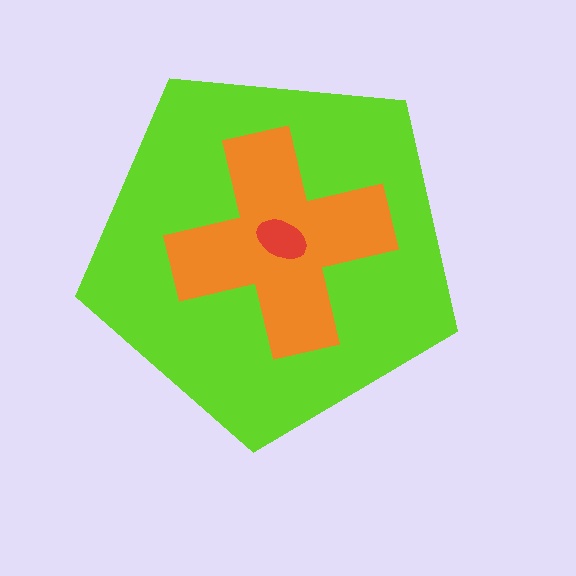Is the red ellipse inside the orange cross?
Yes.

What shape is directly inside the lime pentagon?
The orange cross.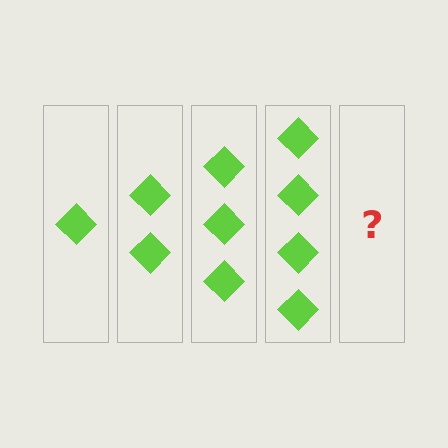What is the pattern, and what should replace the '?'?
The pattern is that each step adds one more diamond. The '?' should be 5 diamonds.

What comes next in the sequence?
The next element should be 5 diamonds.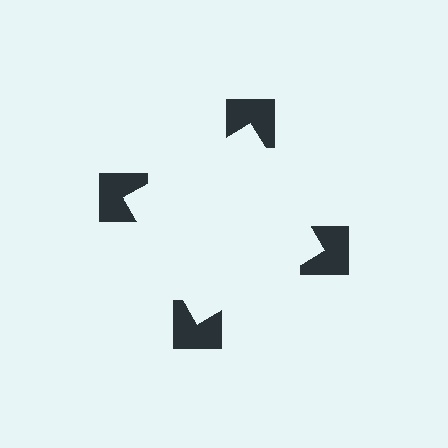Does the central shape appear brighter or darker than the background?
It typically appears slightly brighter than the background, even though no actual brightness change is drawn.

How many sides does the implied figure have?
4 sides.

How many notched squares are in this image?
There are 4 — one at each vertex of the illusory square.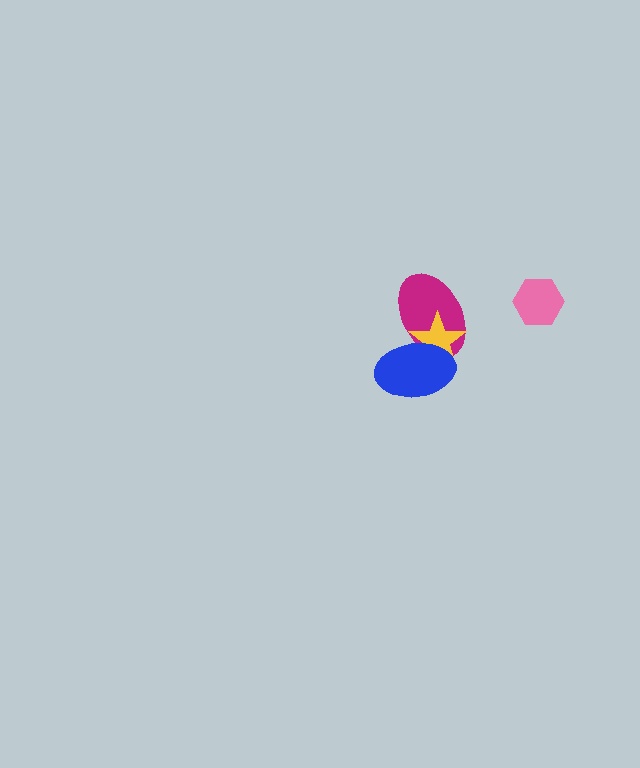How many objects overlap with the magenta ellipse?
2 objects overlap with the magenta ellipse.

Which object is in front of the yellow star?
The blue ellipse is in front of the yellow star.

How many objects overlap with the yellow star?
2 objects overlap with the yellow star.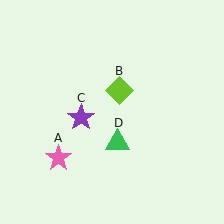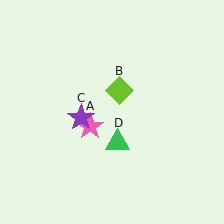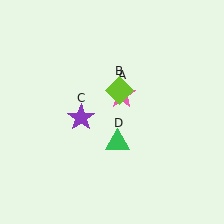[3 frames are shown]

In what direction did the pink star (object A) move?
The pink star (object A) moved up and to the right.